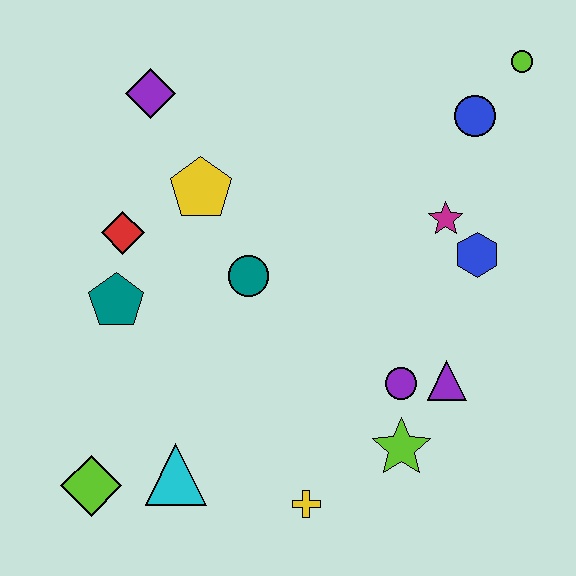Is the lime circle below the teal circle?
No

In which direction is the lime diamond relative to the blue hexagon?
The lime diamond is to the left of the blue hexagon.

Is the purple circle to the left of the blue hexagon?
Yes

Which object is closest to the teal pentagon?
The red diamond is closest to the teal pentagon.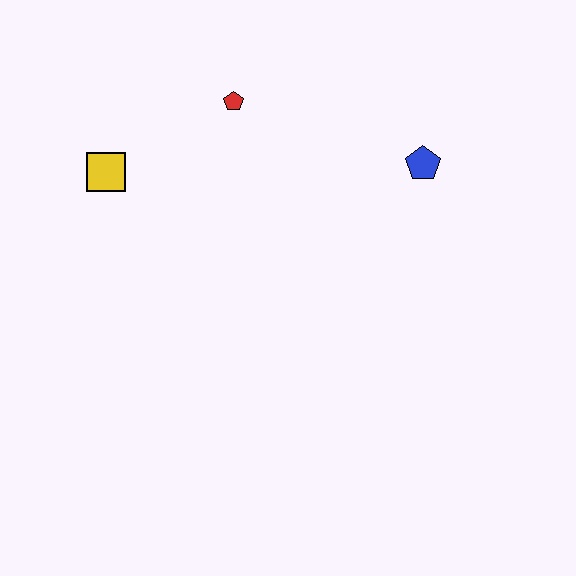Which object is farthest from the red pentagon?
The blue pentagon is farthest from the red pentagon.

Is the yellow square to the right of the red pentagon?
No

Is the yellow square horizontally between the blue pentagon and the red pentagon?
No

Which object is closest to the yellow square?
The red pentagon is closest to the yellow square.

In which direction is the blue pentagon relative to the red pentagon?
The blue pentagon is to the right of the red pentagon.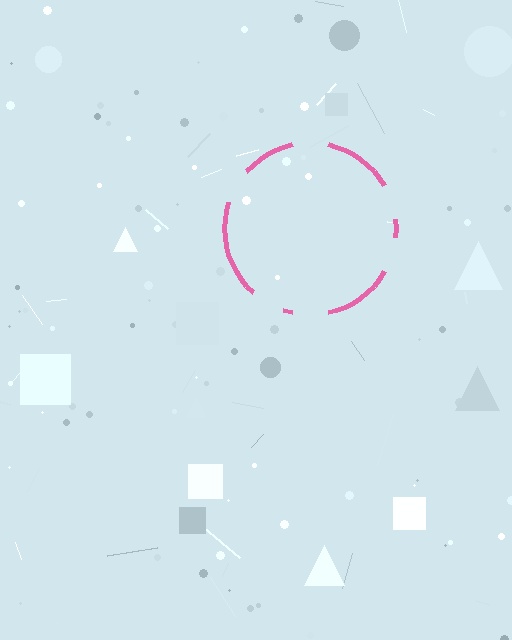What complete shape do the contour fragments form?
The contour fragments form a circle.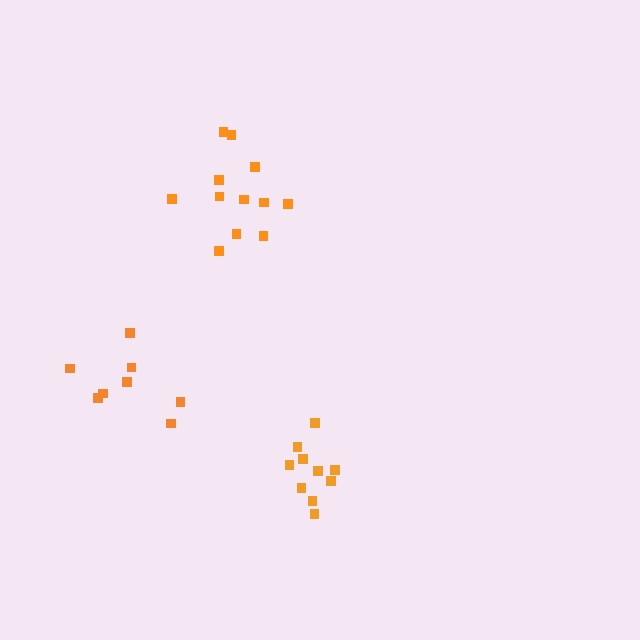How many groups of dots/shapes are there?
There are 3 groups.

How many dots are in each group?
Group 1: 8 dots, Group 2: 12 dots, Group 3: 10 dots (30 total).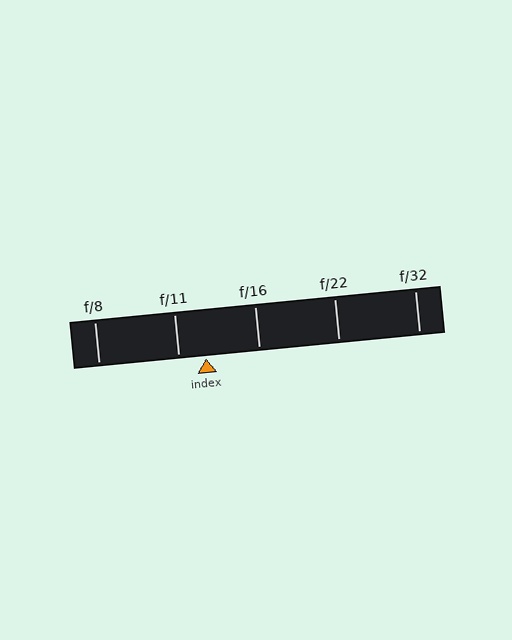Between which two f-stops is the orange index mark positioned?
The index mark is between f/11 and f/16.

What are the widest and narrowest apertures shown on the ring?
The widest aperture shown is f/8 and the narrowest is f/32.